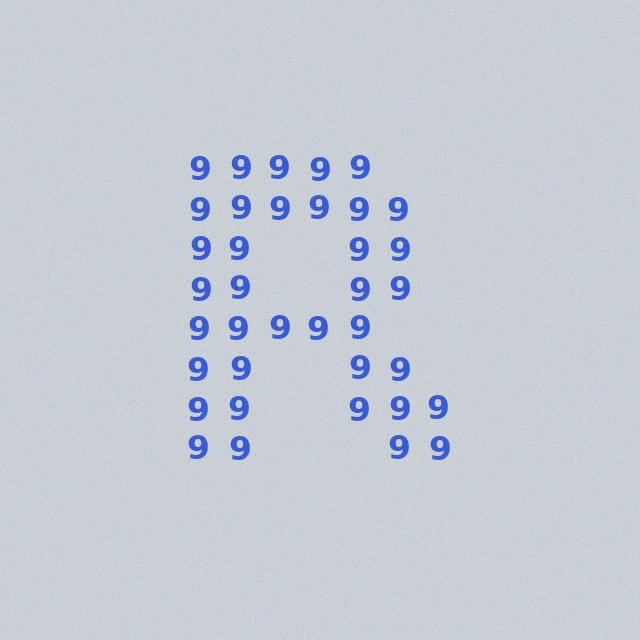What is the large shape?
The large shape is the letter R.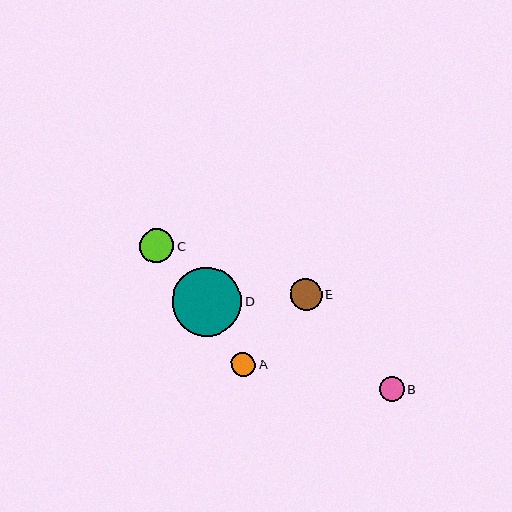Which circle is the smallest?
Circle A is the smallest with a size of approximately 24 pixels.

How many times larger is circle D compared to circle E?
Circle D is approximately 2.1 times the size of circle E.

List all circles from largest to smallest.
From largest to smallest: D, C, E, B, A.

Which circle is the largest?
Circle D is the largest with a size of approximately 69 pixels.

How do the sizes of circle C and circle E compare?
Circle C and circle E are approximately the same size.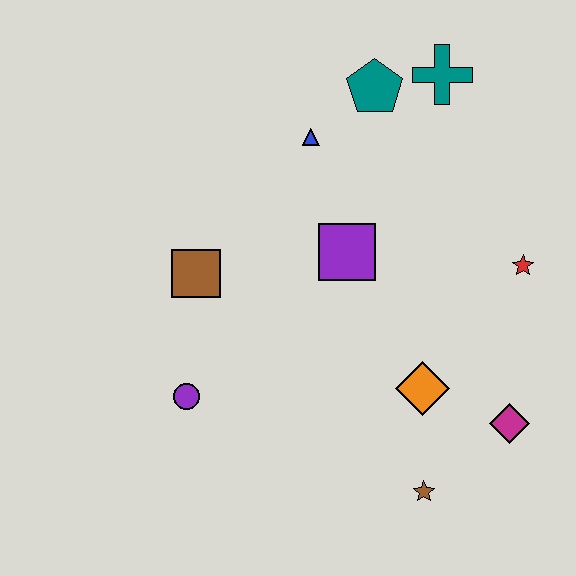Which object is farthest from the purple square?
The brown star is farthest from the purple square.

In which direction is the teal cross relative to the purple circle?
The teal cross is above the purple circle.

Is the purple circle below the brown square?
Yes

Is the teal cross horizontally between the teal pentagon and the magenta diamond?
Yes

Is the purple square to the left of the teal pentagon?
Yes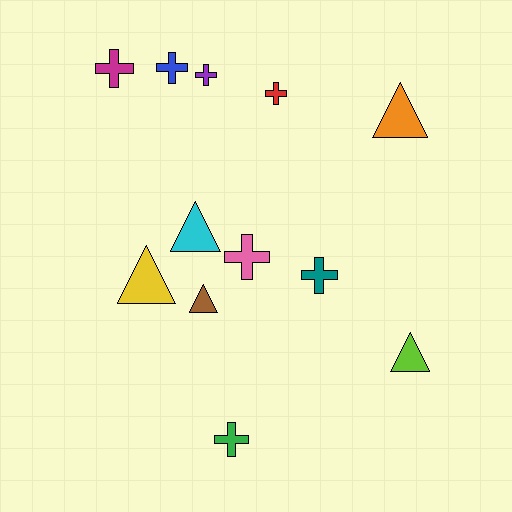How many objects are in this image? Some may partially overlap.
There are 12 objects.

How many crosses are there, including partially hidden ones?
There are 7 crosses.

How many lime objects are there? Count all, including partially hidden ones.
There is 1 lime object.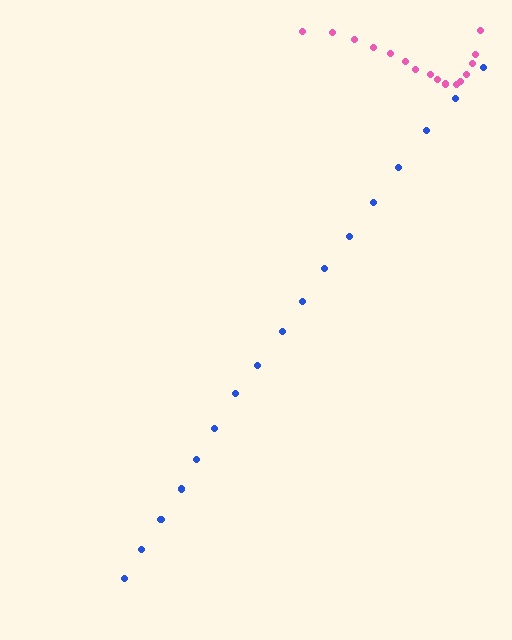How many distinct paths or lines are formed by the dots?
There are 2 distinct paths.